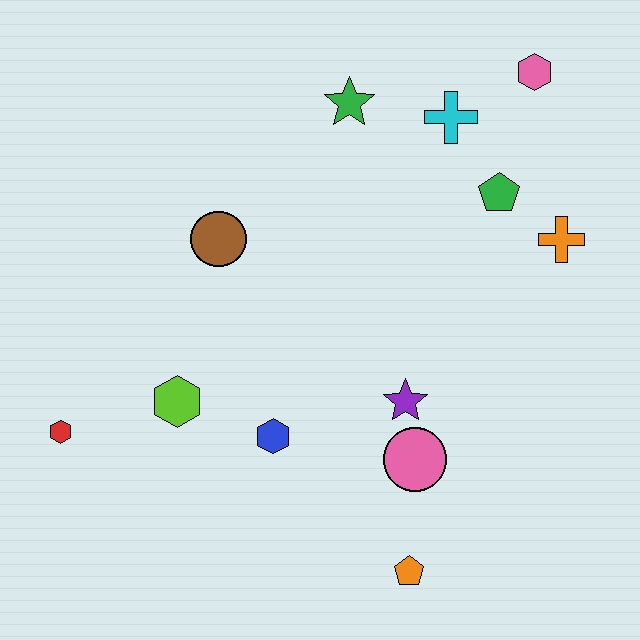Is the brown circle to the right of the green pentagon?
No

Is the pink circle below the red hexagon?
Yes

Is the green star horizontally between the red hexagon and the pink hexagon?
Yes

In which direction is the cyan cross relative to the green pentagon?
The cyan cross is above the green pentagon.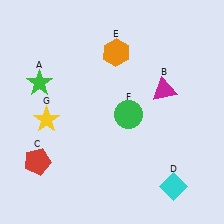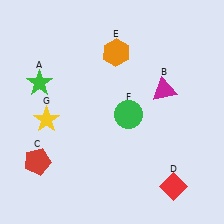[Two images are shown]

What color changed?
The diamond (D) changed from cyan in Image 1 to red in Image 2.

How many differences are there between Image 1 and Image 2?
There is 1 difference between the two images.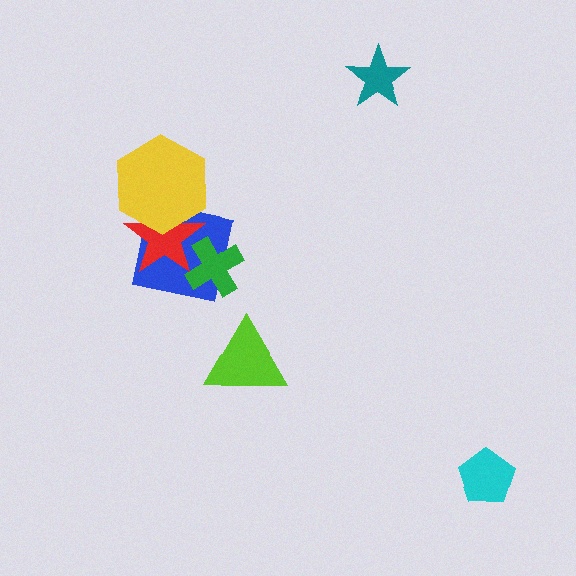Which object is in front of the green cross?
The red star is in front of the green cross.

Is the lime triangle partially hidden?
No, no other shape covers it.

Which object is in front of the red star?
The yellow hexagon is in front of the red star.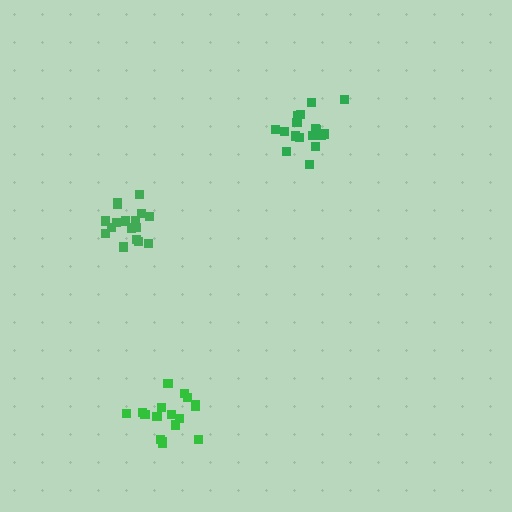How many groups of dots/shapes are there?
There are 3 groups.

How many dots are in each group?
Group 1: 17 dots, Group 2: 17 dots, Group 3: 17 dots (51 total).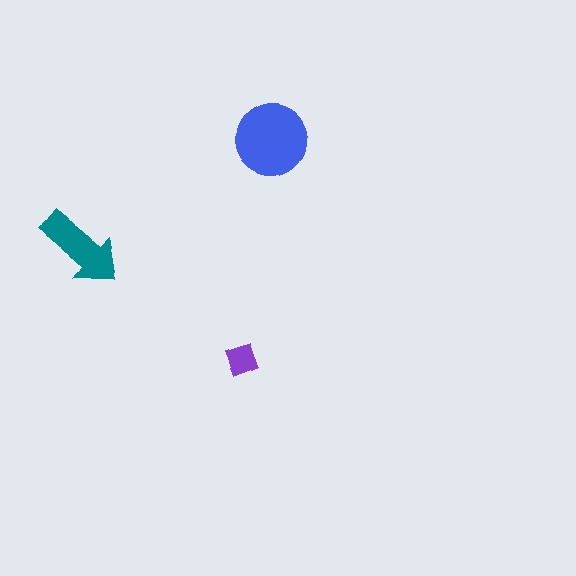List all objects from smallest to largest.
The purple diamond, the teal arrow, the blue circle.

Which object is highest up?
The blue circle is topmost.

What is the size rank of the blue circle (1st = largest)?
1st.